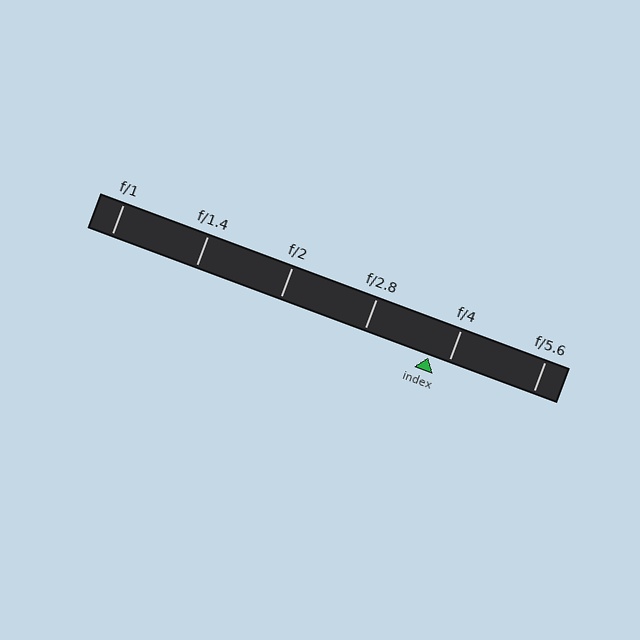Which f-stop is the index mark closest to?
The index mark is closest to f/4.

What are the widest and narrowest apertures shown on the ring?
The widest aperture shown is f/1 and the narrowest is f/5.6.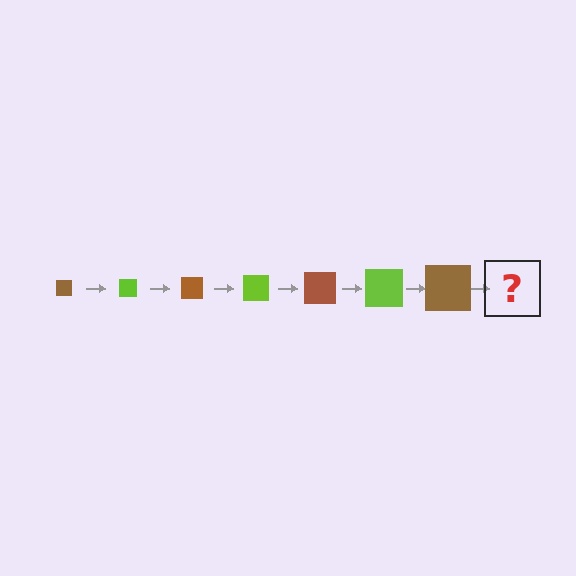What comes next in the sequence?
The next element should be a lime square, larger than the previous one.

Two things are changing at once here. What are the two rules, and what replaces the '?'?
The two rules are that the square grows larger each step and the color cycles through brown and lime. The '?' should be a lime square, larger than the previous one.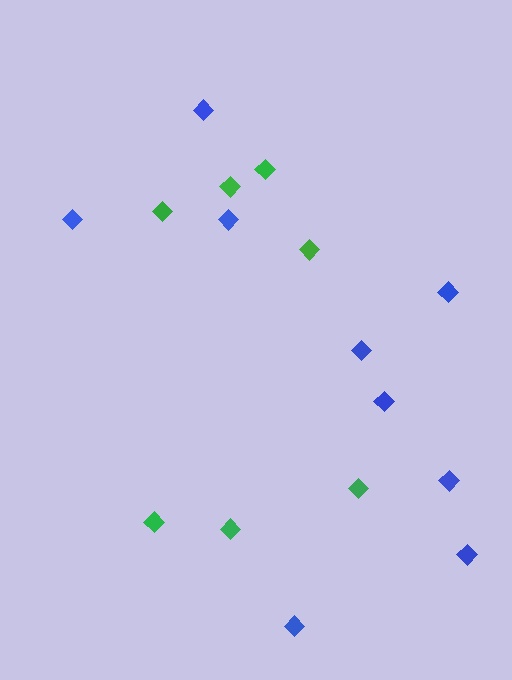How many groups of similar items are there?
There are 2 groups: one group of green diamonds (7) and one group of blue diamonds (9).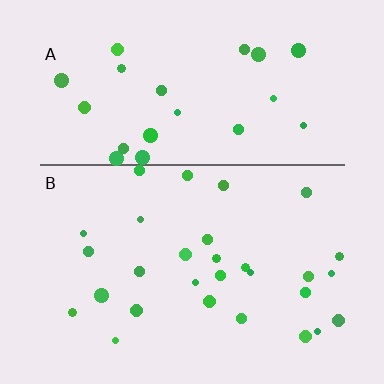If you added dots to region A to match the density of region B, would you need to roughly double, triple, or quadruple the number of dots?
Approximately double.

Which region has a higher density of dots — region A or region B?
B (the bottom).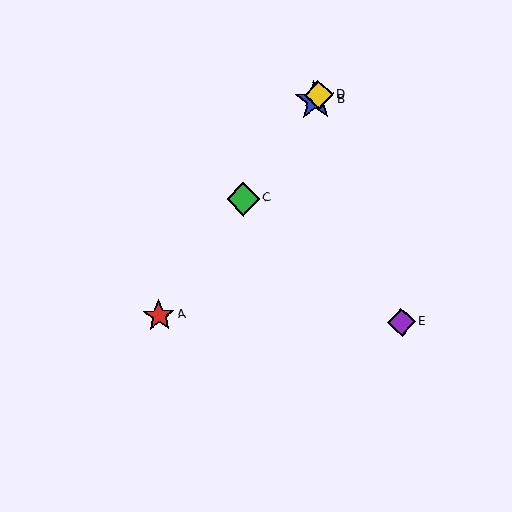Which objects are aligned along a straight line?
Objects A, B, C, D are aligned along a straight line.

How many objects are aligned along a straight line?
4 objects (A, B, C, D) are aligned along a straight line.